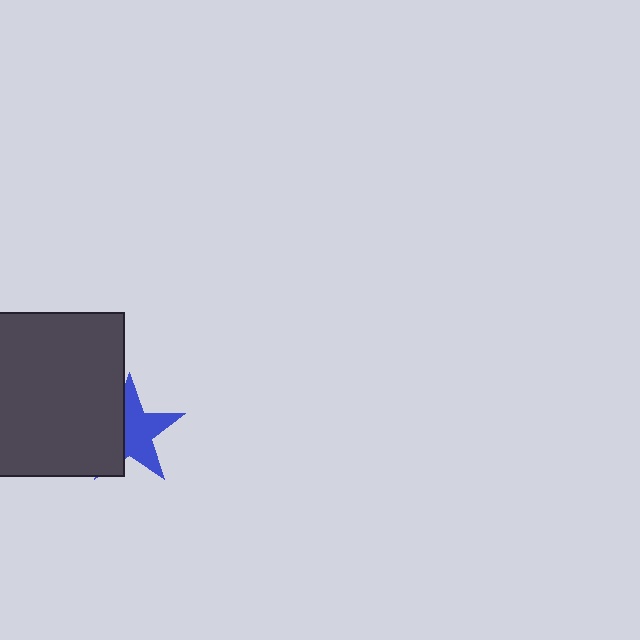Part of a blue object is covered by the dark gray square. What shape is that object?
It is a star.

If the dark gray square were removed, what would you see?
You would see the complete blue star.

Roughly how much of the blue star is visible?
About half of it is visible (roughly 57%).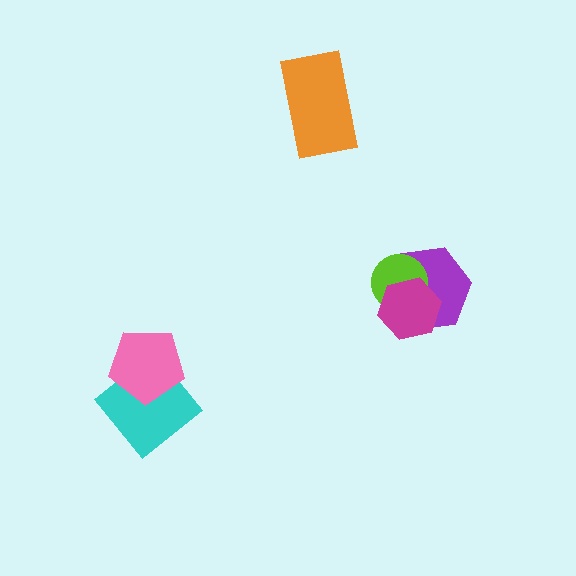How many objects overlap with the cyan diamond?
1 object overlaps with the cyan diamond.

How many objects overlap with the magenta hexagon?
2 objects overlap with the magenta hexagon.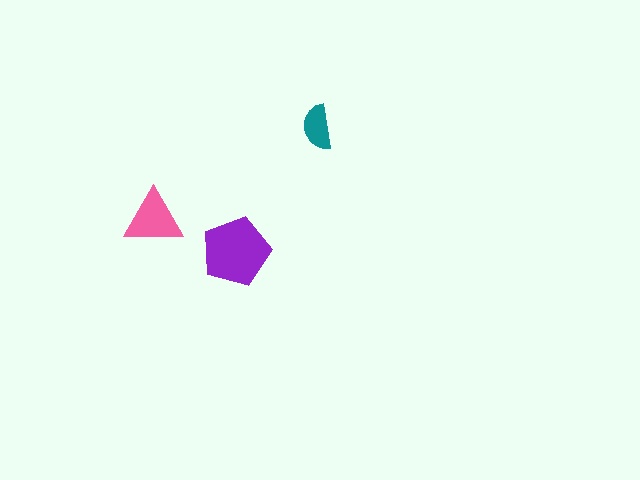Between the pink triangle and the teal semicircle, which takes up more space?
The pink triangle.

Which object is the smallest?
The teal semicircle.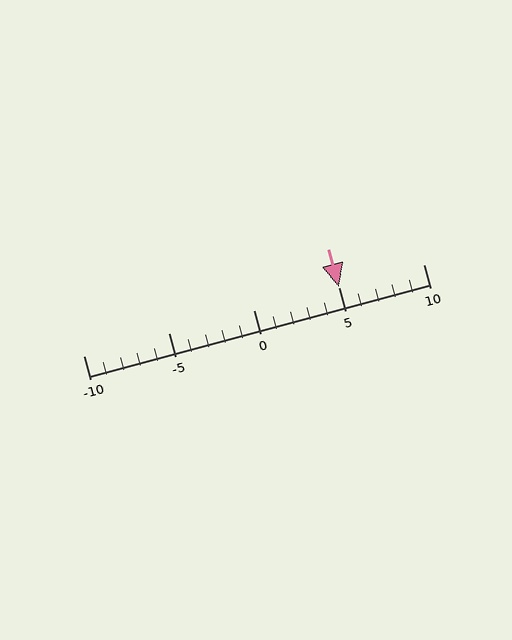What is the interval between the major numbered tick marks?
The major tick marks are spaced 5 units apart.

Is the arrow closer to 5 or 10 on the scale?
The arrow is closer to 5.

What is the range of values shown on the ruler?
The ruler shows values from -10 to 10.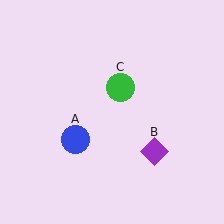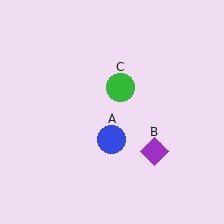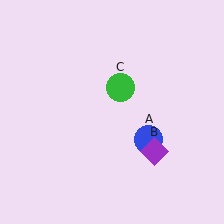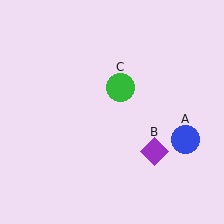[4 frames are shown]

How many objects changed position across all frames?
1 object changed position: blue circle (object A).